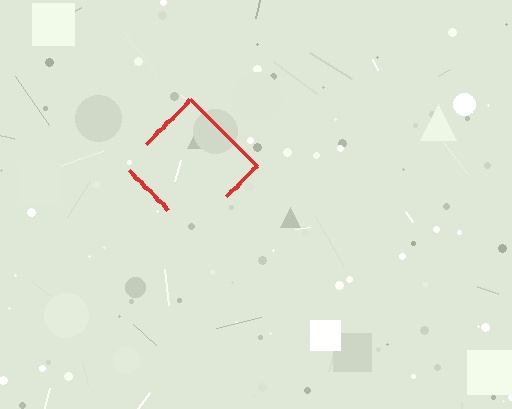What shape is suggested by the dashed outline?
The dashed outline suggests a diamond.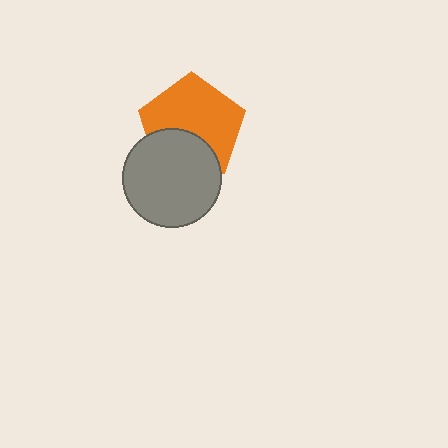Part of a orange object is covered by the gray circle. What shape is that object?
It is a pentagon.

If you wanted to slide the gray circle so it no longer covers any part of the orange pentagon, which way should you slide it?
Slide it down — that is the most direct way to separate the two shapes.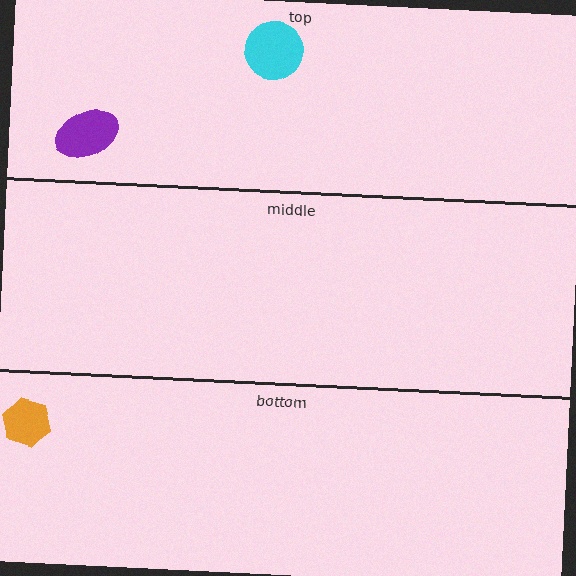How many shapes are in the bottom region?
1.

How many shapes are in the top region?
2.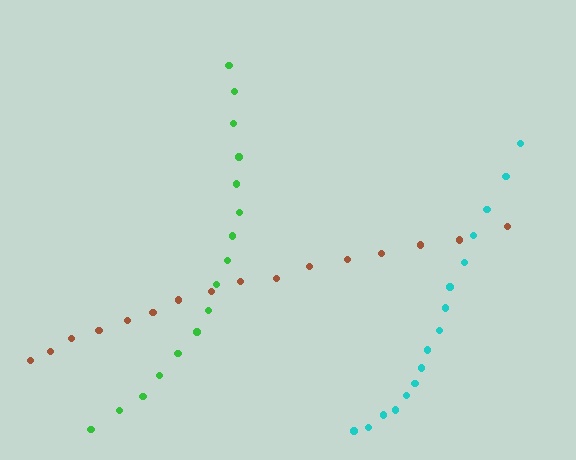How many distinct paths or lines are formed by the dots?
There are 3 distinct paths.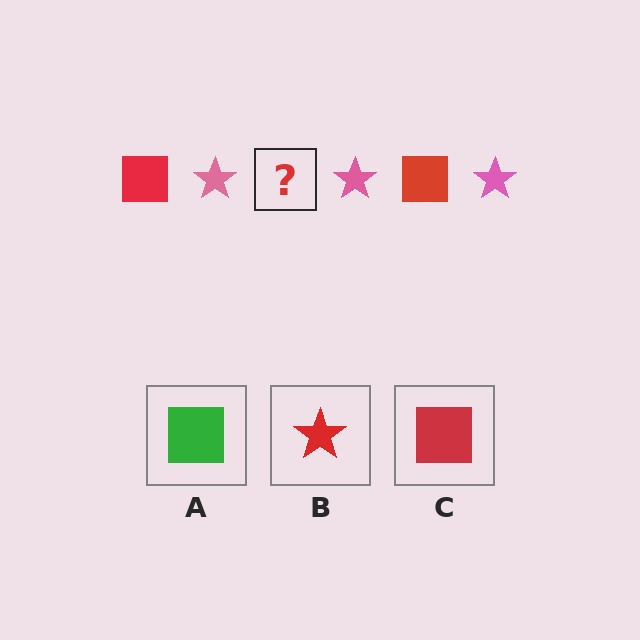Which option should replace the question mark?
Option C.